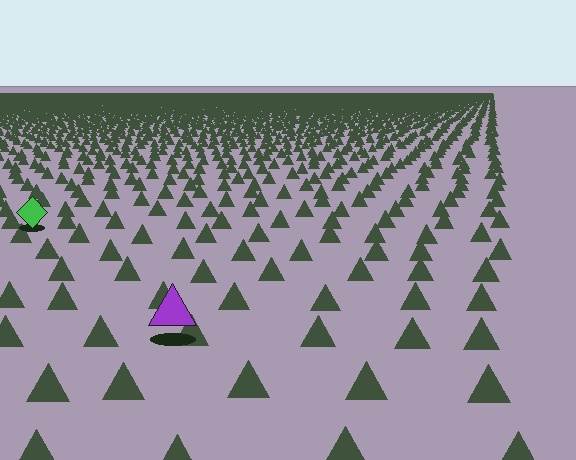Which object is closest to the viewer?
The purple triangle is closest. The texture marks near it are larger and more spread out.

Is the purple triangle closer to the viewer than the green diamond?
Yes. The purple triangle is closer — you can tell from the texture gradient: the ground texture is coarser near it.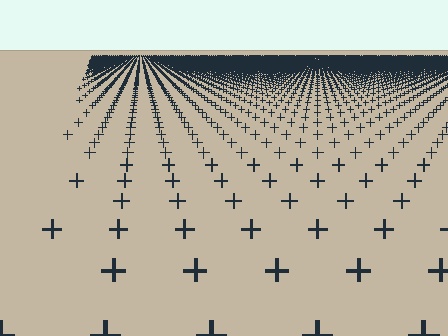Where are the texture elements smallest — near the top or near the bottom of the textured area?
Near the top.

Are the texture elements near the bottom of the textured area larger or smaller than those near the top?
Larger. Near the bottom, elements are closer to the viewer and appear at a bigger on-screen size.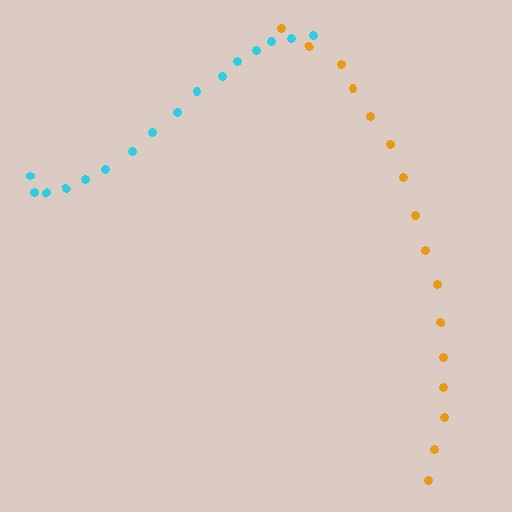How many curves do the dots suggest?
There are 2 distinct paths.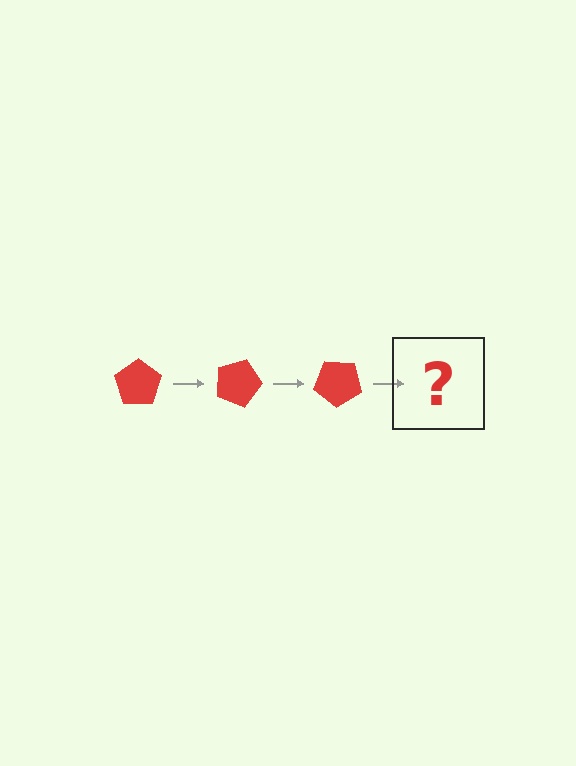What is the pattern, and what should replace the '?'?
The pattern is that the pentagon rotates 20 degrees each step. The '?' should be a red pentagon rotated 60 degrees.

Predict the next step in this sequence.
The next step is a red pentagon rotated 60 degrees.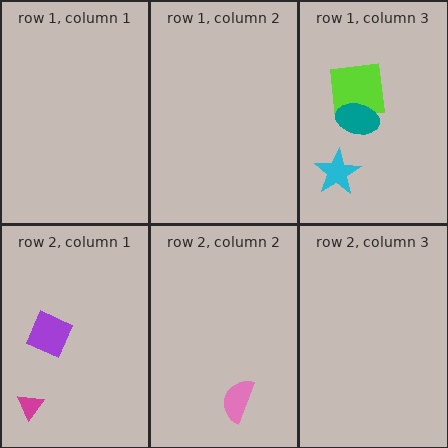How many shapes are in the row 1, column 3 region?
3.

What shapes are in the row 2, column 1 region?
The magenta triangle, the purple diamond.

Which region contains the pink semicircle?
The row 2, column 2 region.